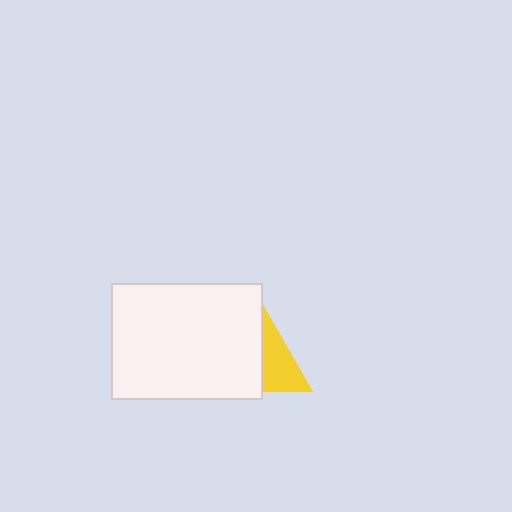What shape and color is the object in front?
The object in front is a white rectangle.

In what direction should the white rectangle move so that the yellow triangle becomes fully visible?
The white rectangle should move left. That is the shortest direction to clear the overlap and leave the yellow triangle fully visible.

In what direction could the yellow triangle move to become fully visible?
The yellow triangle could move right. That would shift it out from behind the white rectangle entirely.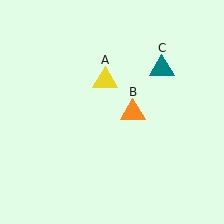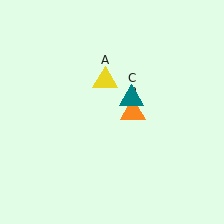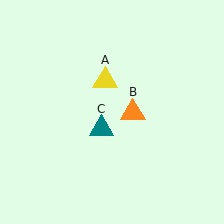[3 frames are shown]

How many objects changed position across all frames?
1 object changed position: teal triangle (object C).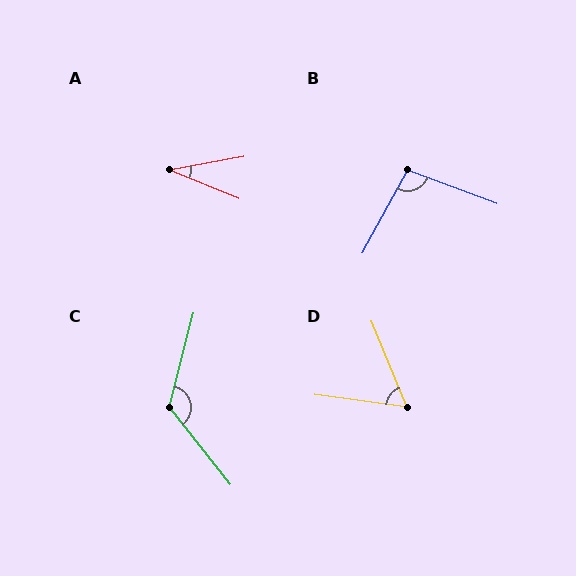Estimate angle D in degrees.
Approximately 60 degrees.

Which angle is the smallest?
A, at approximately 33 degrees.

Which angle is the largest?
C, at approximately 127 degrees.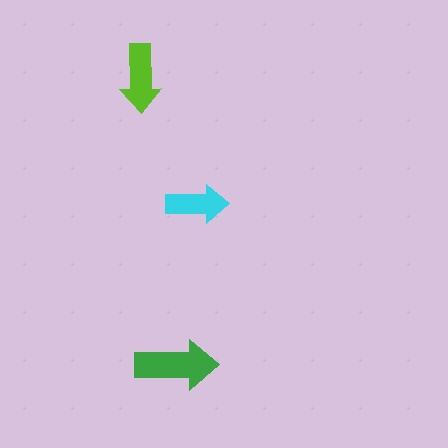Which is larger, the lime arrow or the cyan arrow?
The lime one.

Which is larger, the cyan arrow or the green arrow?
The green one.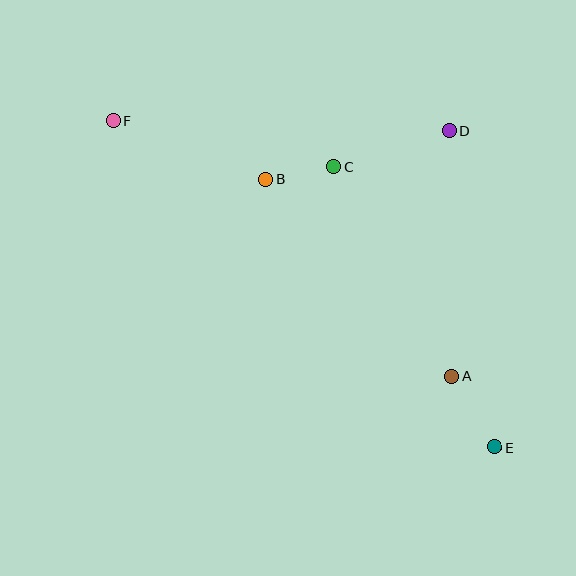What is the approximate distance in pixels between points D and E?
The distance between D and E is approximately 319 pixels.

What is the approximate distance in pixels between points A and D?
The distance between A and D is approximately 245 pixels.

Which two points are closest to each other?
Points B and C are closest to each other.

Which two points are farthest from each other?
Points E and F are farthest from each other.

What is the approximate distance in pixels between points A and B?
The distance between A and B is approximately 272 pixels.